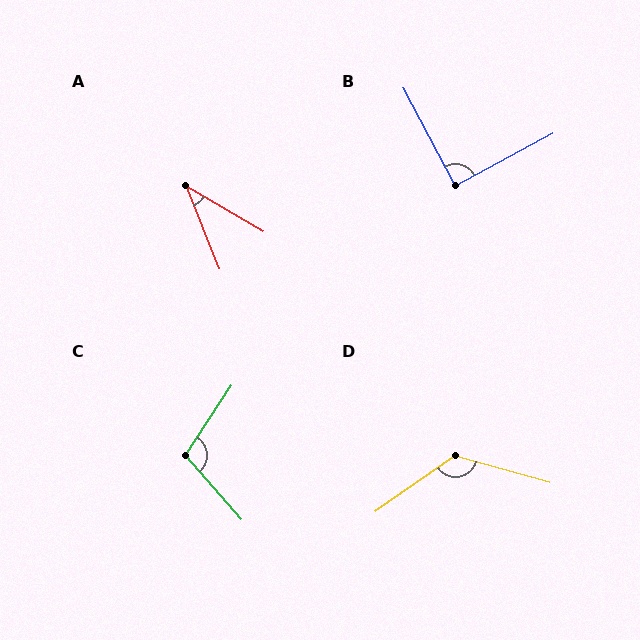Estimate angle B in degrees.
Approximately 90 degrees.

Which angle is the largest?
D, at approximately 129 degrees.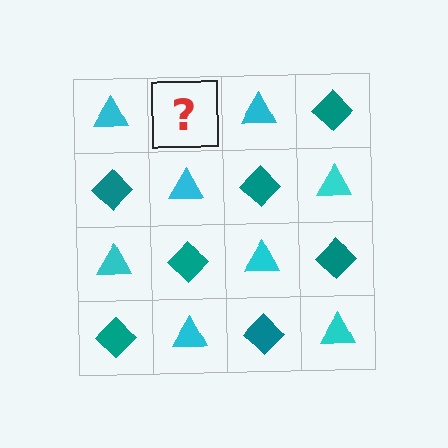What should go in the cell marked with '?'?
The missing cell should contain a teal diamond.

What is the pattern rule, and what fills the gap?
The rule is that it alternates cyan triangle and teal diamond in a checkerboard pattern. The gap should be filled with a teal diamond.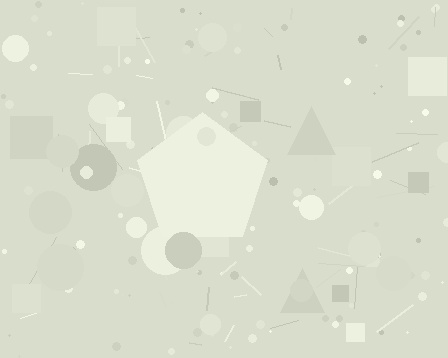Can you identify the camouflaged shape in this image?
The camouflaged shape is a pentagon.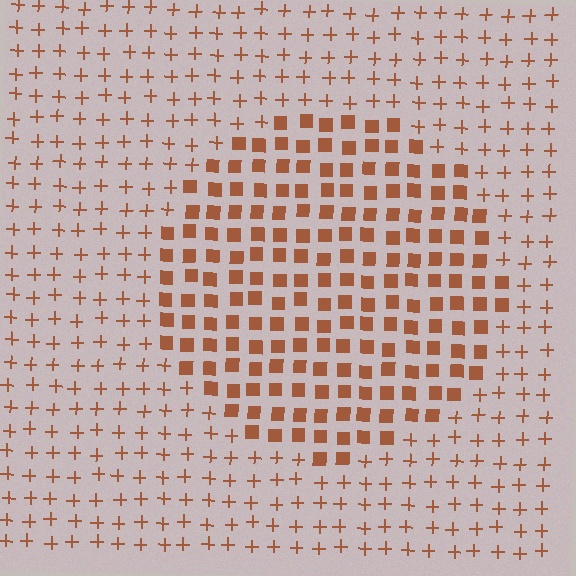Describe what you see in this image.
The image is filled with small brown elements arranged in a uniform grid. A circle-shaped region contains squares, while the surrounding area contains plus signs. The boundary is defined purely by the change in element shape.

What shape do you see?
I see a circle.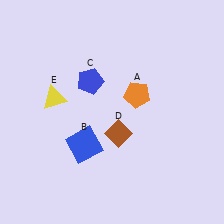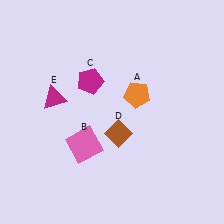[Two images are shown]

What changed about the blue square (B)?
In Image 1, B is blue. In Image 2, it changed to pink.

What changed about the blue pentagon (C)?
In Image 1, C is blue. In Image 2, it changed to magenta.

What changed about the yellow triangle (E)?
In Image 1, E is yellow. In Image 2, it changed to magenta.